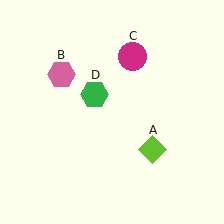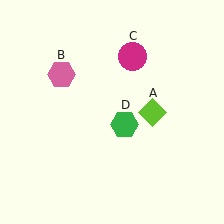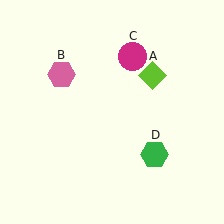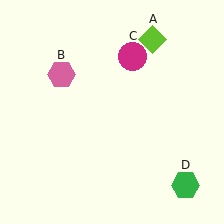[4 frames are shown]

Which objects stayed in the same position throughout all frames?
Pink hexagon (object B) and magenta circle (object C) remained stationary.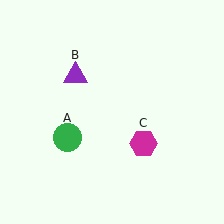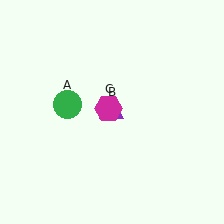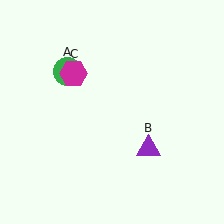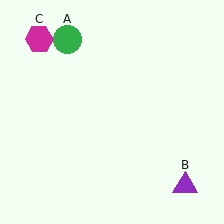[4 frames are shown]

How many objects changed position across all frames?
3 objects changed position: green circle (object A), purple triangle (object B), magenta hexagon (object C).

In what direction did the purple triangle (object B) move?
The purple triangle (object B) moved down and to the right.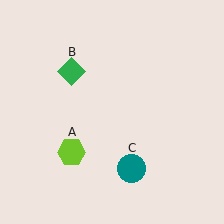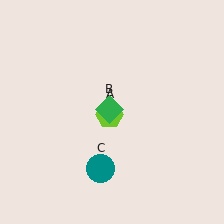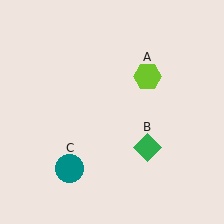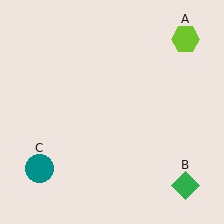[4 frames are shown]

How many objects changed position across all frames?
3 objects changed position: lime hexagon (object A), green diamond (object B), teal circle (object C).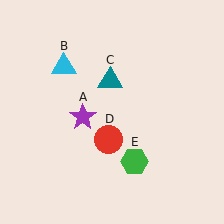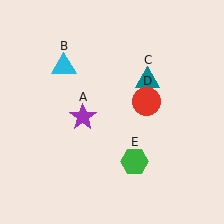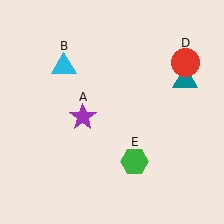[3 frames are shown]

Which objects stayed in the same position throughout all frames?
Purple star (object A) and cyan triangle (object B) and green hexagon (object E) remained stationary.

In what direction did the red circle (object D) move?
The red circle (object D) moved up and to the right.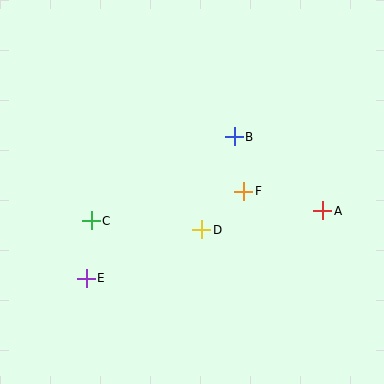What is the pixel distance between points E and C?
The distance between E and C is 58 pixels.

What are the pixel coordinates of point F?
Point F is at (244, 191).